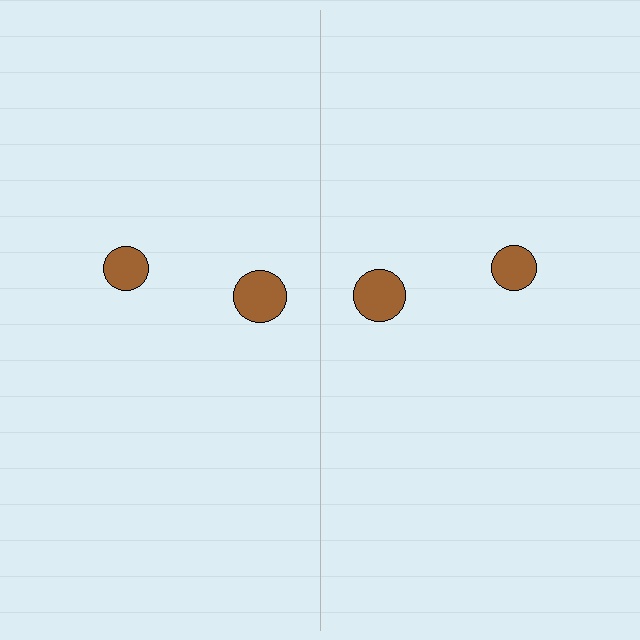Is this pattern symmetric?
Yes, this pattern has bilateral (reflection) symmetry.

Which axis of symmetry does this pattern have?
The pattern has a vertical axis of symmetry running through the center of the image.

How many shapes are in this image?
There are 4 shapes in this image.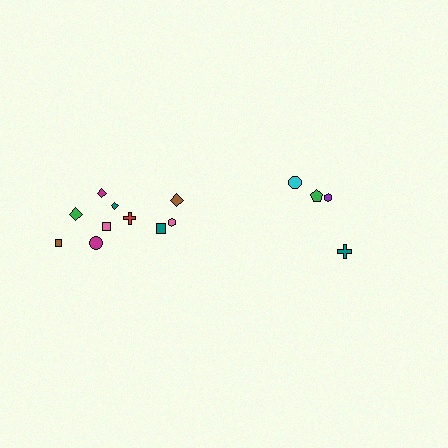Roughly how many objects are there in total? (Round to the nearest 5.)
Roughly 15 objects in total.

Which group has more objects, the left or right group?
The left group.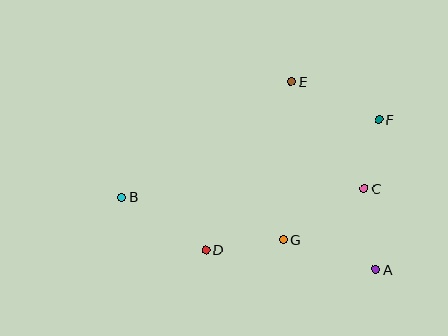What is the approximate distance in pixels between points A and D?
The distance between A and D is approximately 171 pixels.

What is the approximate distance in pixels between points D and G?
The distance between D and G is approximately 78 pixels.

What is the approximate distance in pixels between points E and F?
The distance between E and F is approximately 95 pixels.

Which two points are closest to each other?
Points C and F are closest to each other.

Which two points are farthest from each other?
Points B and F are farthest from each other.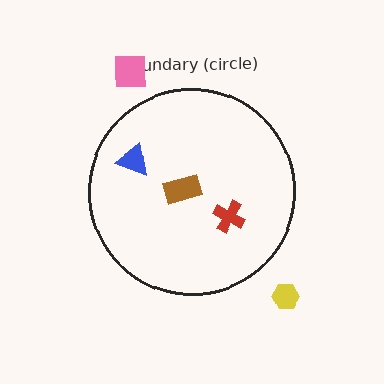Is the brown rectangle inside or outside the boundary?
Inside.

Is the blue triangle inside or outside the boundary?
Inside.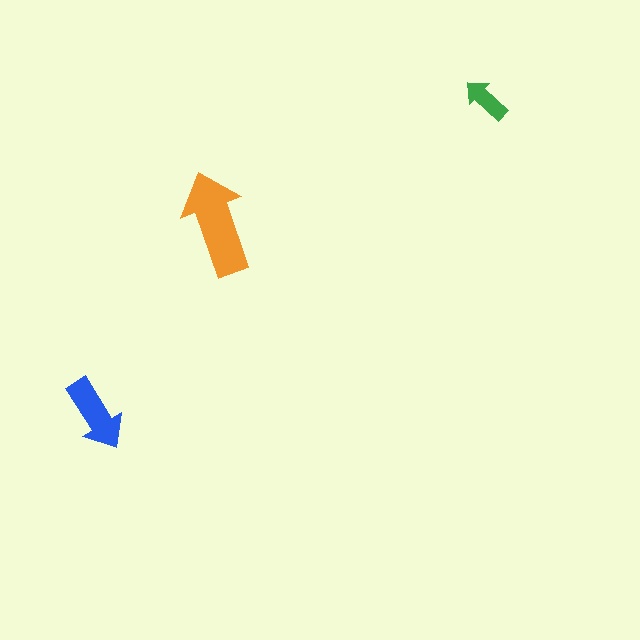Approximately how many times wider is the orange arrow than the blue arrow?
About 1.5 times wider.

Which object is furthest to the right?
The green arrow is rightmost.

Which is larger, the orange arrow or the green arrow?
The orange one.